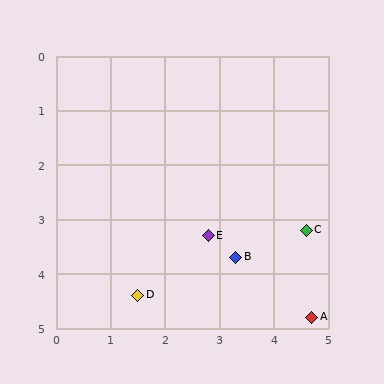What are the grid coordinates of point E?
Point E is at approximately (2.8, 3.3).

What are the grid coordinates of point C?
Point C is at approximately (4.6, 3.2).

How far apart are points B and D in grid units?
Points B and D are about 1.9 grid units apart.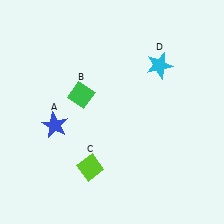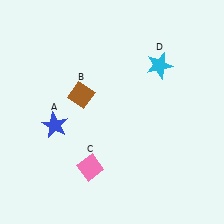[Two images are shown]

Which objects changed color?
B changed from green to brown. C changed from lime to pink.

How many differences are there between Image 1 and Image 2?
There are 2 differences between the two images.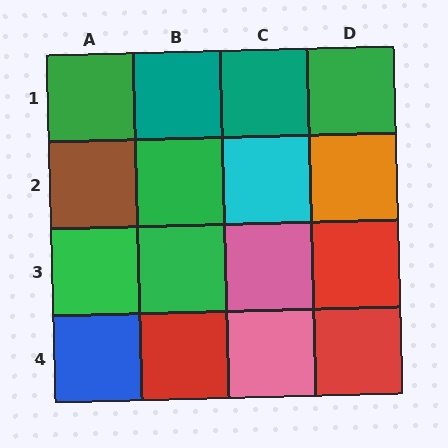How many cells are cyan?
1 cell is cyan.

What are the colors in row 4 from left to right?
Blue, red, pink, red.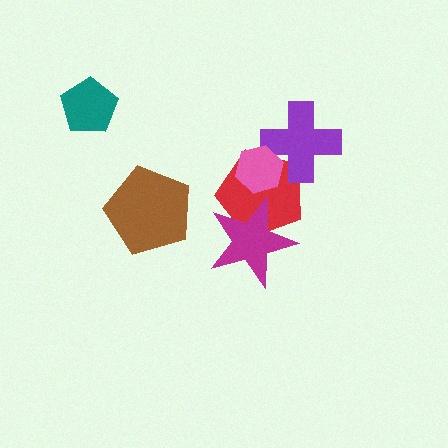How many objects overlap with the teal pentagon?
0 objects overlap with the teal pentagon.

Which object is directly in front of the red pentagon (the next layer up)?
The magenta star is directly in front of the red pentagon.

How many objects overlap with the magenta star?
1 object overlaps with the magenta star.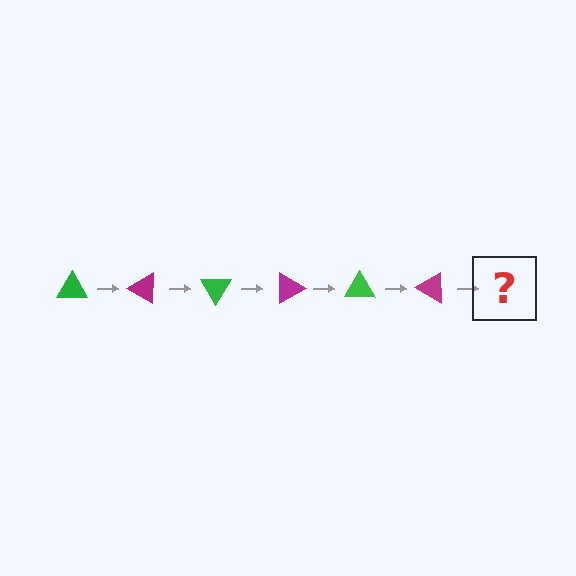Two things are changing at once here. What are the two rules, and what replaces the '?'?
The two rules are that it rotates 30 degrees each step and the color cycles through green and magenta. The '?' should be a green triangle, rotated 180 degrees from the start.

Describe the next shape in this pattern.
It should be a green triangle, rotated 180 degrees from the start.